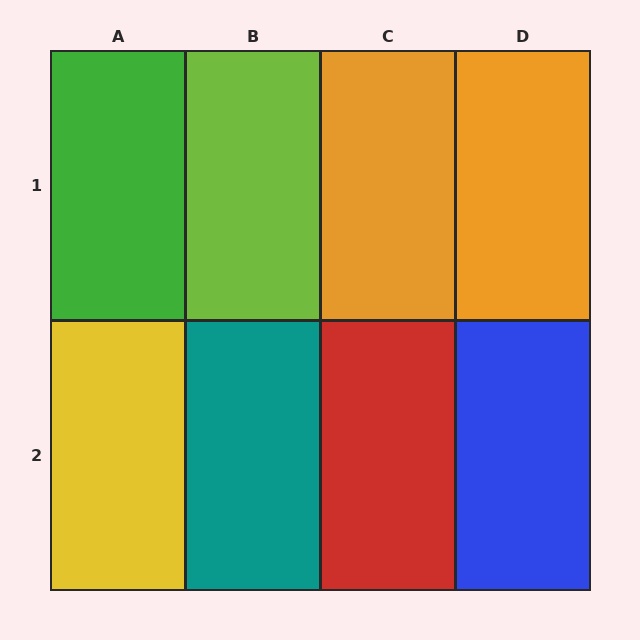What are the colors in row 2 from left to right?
Yellow, teal, red, blue.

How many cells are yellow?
1 cell is yellow.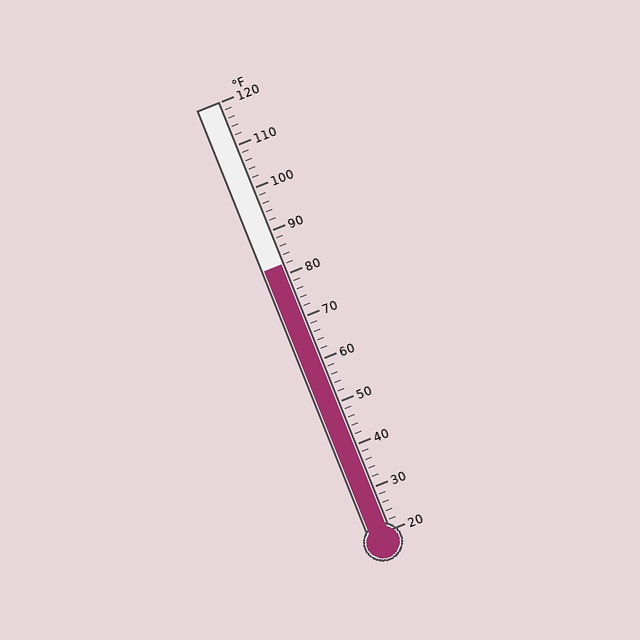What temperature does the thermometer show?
The thermometer shows approximately 82°F.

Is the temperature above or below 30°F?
The temperature is above 30°F.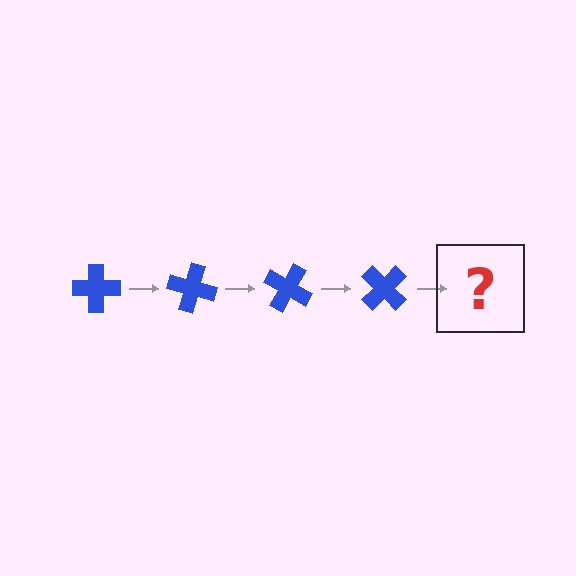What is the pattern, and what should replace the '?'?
The pattern is that the cross rotates 15 degrees each step. The '?' should be a blue cross rotated 60 degrees.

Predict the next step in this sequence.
The next step is a blue cross rotated 60 degrees.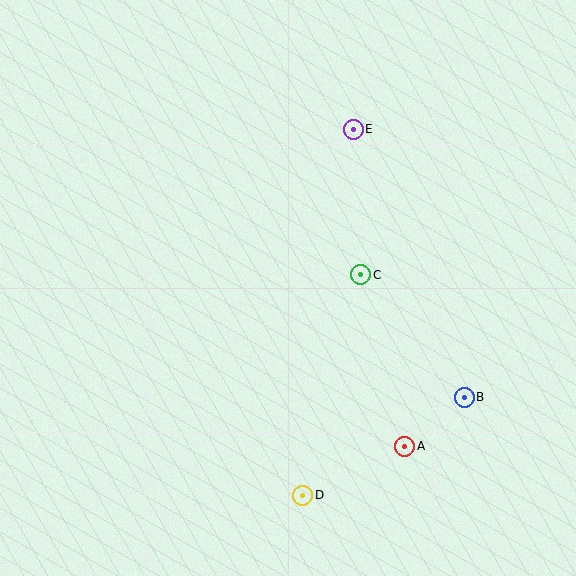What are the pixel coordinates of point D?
Point D is at (303, 496).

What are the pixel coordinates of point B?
Point B is at (464, 397).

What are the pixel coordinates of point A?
Point A is at (405, 446).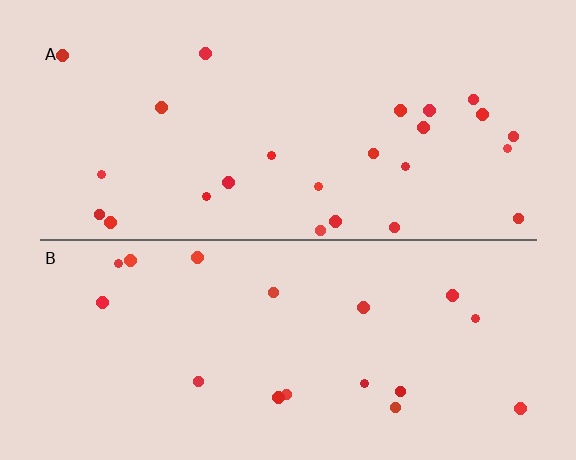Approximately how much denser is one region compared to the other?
Approximately 1.4× — region A over region B.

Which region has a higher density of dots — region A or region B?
A (the top).